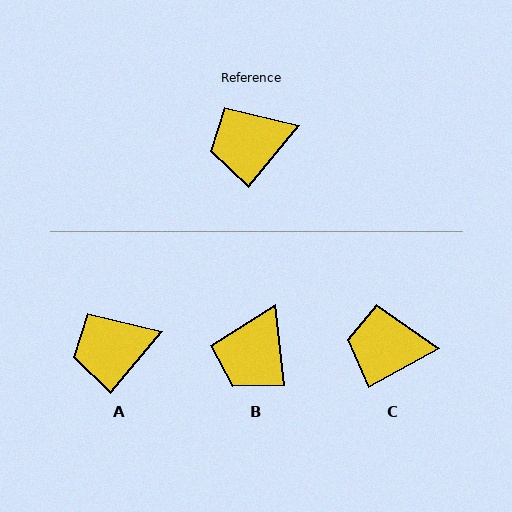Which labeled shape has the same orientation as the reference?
A.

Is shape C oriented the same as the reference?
No, it is off by about 22 degrees.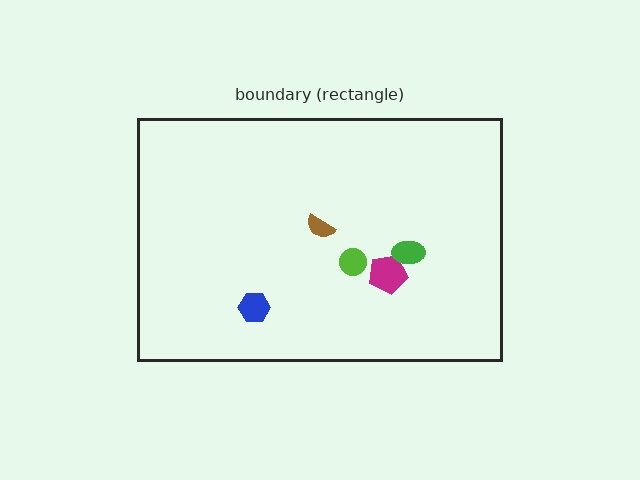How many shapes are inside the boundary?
5 inside, 0 outside.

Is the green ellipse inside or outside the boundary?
Inside.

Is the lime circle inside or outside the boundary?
Inside.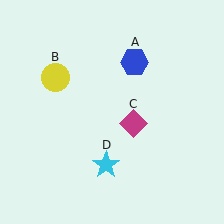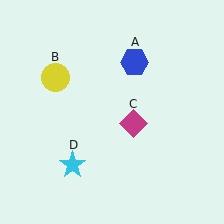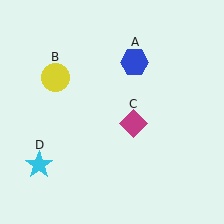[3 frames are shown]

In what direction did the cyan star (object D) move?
The cyan star (object D) moved left.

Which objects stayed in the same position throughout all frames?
Blue hexagon (object A) and yellow circle (object B) and magenta diamond (object C) remained stationary.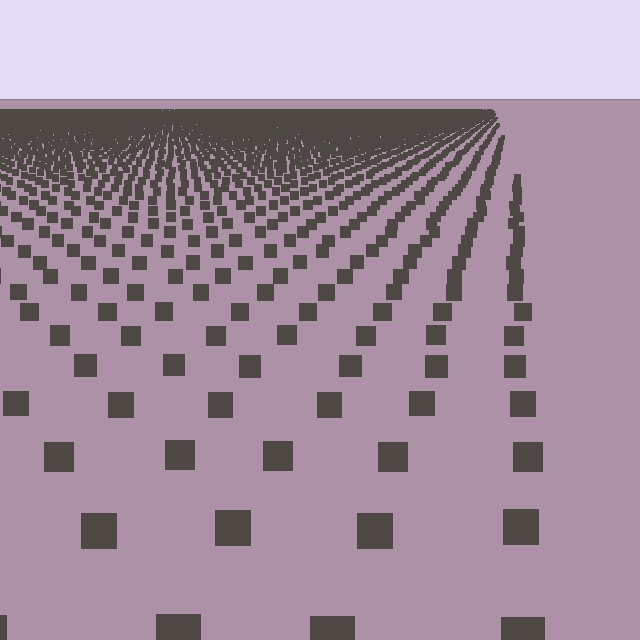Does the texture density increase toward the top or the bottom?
Density increases toward the top.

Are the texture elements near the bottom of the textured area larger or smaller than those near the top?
Larger. Near the bottom, elements are closer to the viewer and appear at a bigger on-screen size.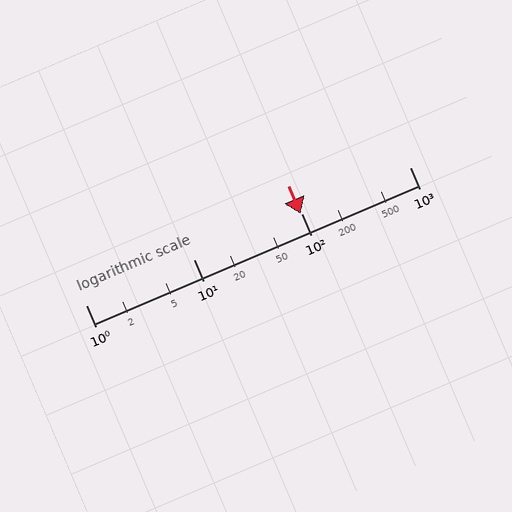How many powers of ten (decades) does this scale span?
The scale spans 3 decades, from 1 to 1000.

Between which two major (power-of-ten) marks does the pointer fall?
The pointer is between 10 and 100.